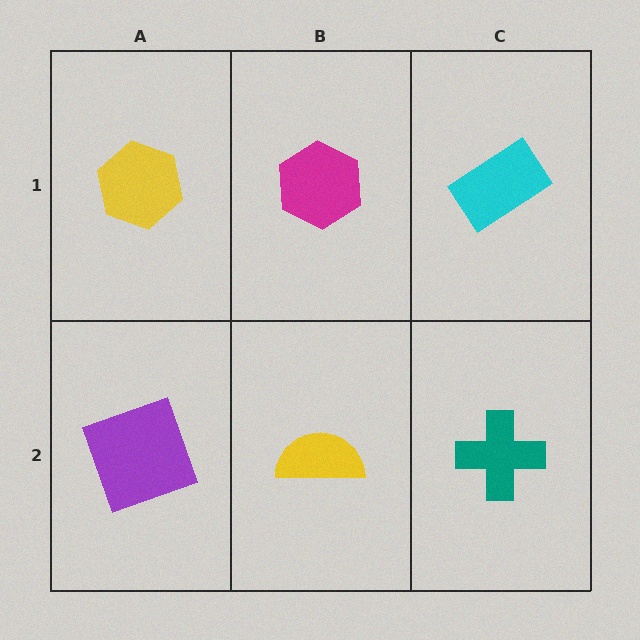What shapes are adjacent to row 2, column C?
A cyan rectangle (row 1, column C), a yellow semicircle (row 2, column B).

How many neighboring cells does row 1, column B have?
3.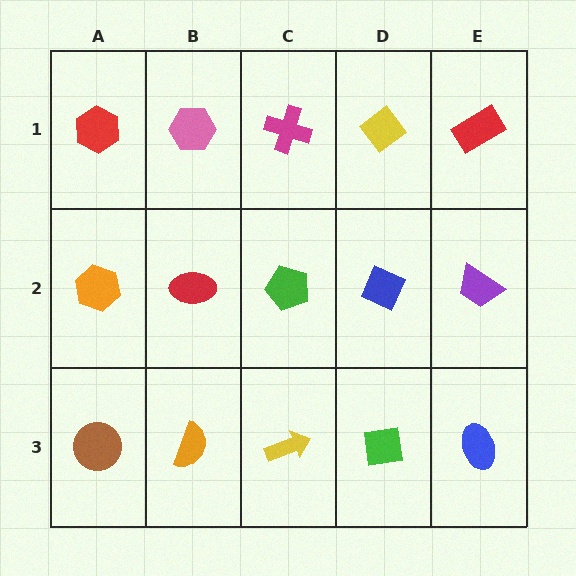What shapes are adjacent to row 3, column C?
A green pentagon (row 2, column C), an orange semicircle (row 3, column B), a green square (row 3, column D).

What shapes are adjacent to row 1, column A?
An orange hexagon (row 2, column A), a pink hexagon (row 1, column B).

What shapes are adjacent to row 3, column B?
A red ellipse (row 2, column B), a brown circle (row 3, column A), a yellow arrow (row 3, column C).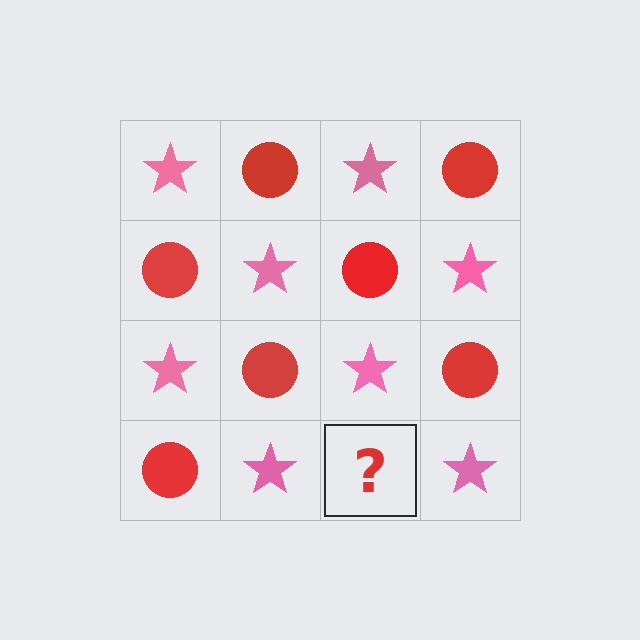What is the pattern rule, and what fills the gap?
The rule is that it alternates pink star and red circle in a checkerboard pattern. The gap should be filled with a red circle.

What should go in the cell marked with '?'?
The missing cell should contain a red circle.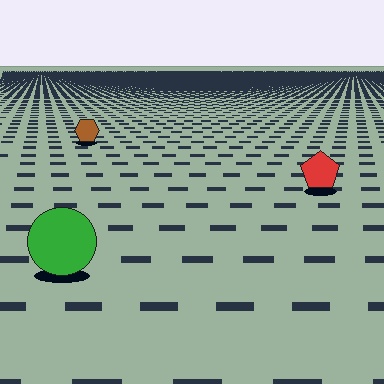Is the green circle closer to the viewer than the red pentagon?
Yes. The green circle is closer — you can tell from the texture gradient: the ground texture is coarser near it.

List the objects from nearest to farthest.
From nearest to farthest: the green circle, the red pentagon, the brown hexagon.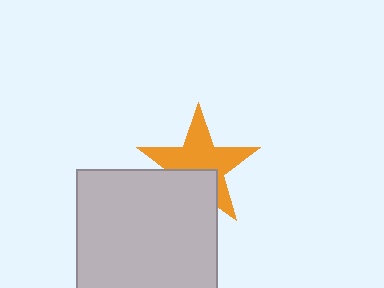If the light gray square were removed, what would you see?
You would see the complete orange star.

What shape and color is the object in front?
The object in front is a light gray square.